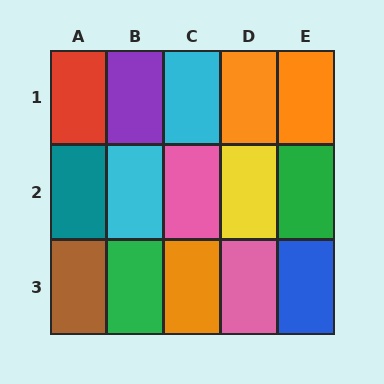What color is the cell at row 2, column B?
Cyan.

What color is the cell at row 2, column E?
Green.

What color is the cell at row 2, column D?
Yellow.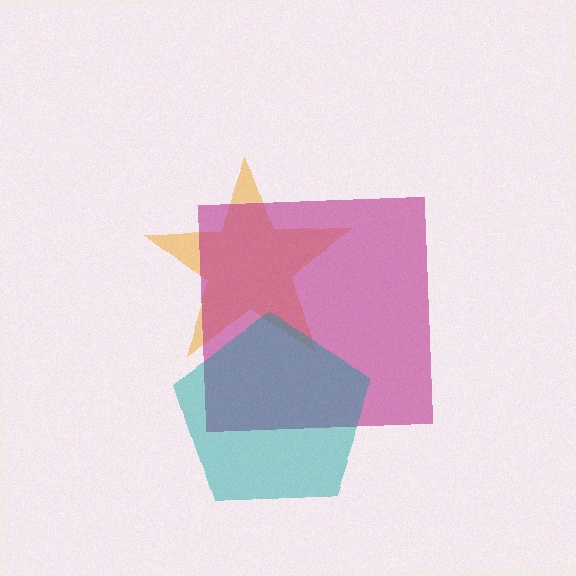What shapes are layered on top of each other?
The layered shapes are: an orange star, a magenta square, a teal pentagon.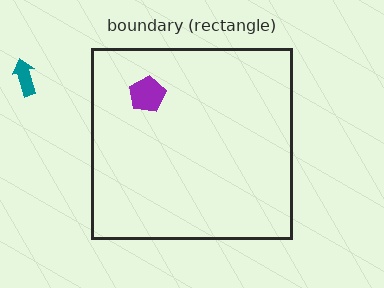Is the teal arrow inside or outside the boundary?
Outside.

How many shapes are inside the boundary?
1 inside, 1 outside.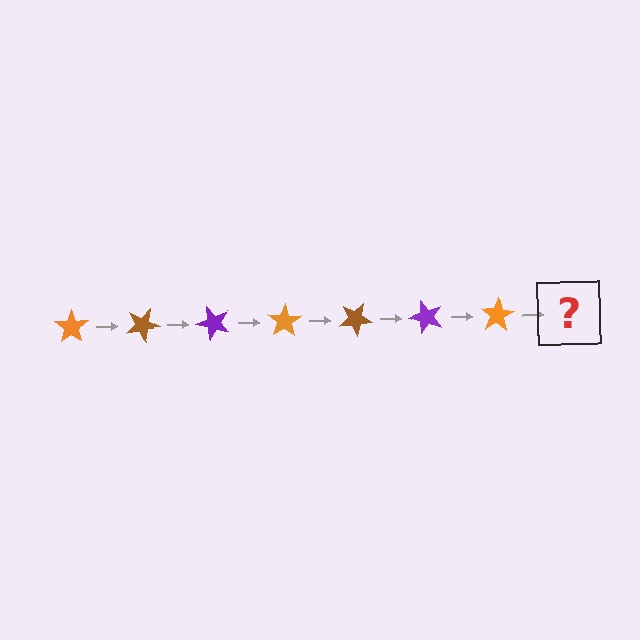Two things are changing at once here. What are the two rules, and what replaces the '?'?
The two rules are that it rotates 25 degrees each step and the color cycles through orange, brown, and purple. The '?' should be a brown star, rotated 175 degrees from the start.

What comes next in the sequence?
The next element should be a brown star, rotated 175 degrees from the start.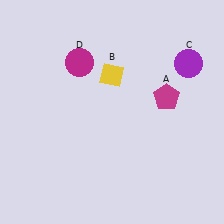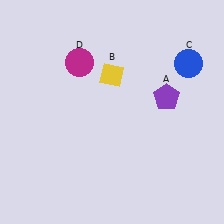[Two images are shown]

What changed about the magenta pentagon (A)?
In Image 1, A is magenta. In Image 2, it changed to purple.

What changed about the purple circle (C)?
In Image 1, C is purple. In Image 2, it changed to blue.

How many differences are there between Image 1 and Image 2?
There are 2 differences between the two images.